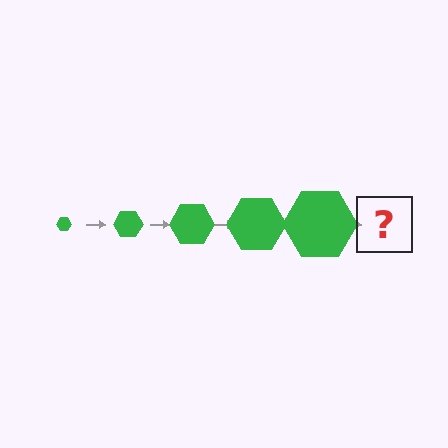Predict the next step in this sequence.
The next step is a green hexagon, larger than the previous one.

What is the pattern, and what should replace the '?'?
The pattern is that the hexagon gets progressively larger each step. The '?' should be a green hexagon, larger than the previous one.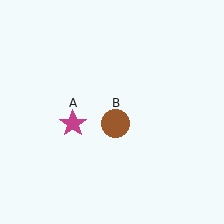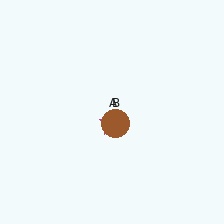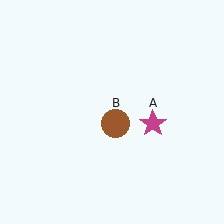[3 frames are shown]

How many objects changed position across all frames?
1 object changed position: magenta star (object A).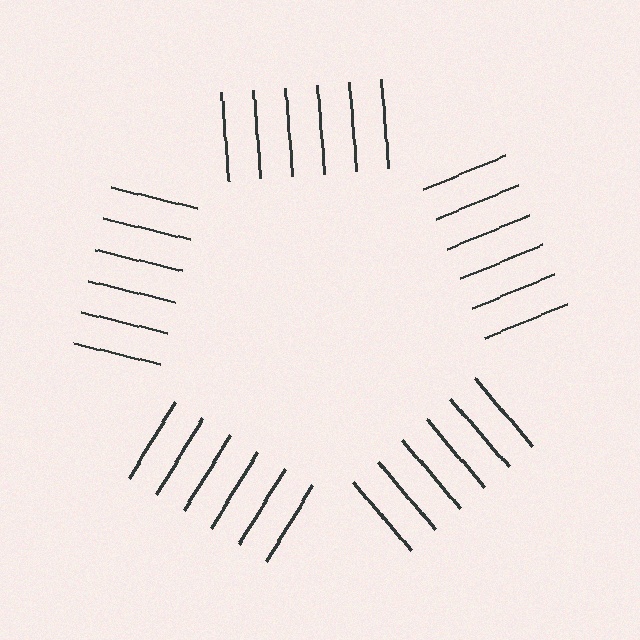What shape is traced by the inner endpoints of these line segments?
An illusory pentagon — the line segments terminate on its edges but no continuous stroke is drawn.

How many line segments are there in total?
30 — 6 along each of the 5 edges.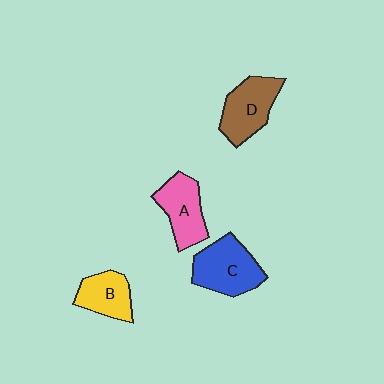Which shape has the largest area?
Shape C (blue).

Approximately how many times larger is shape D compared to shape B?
Approximately 1.3 times.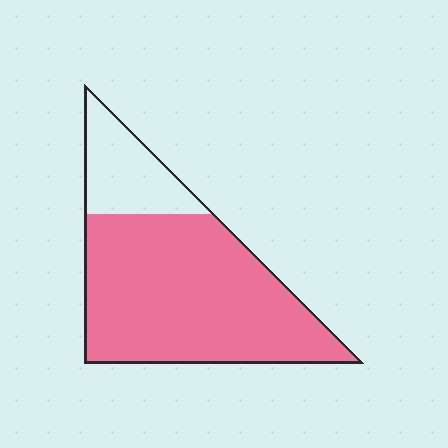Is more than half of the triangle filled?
Yes.